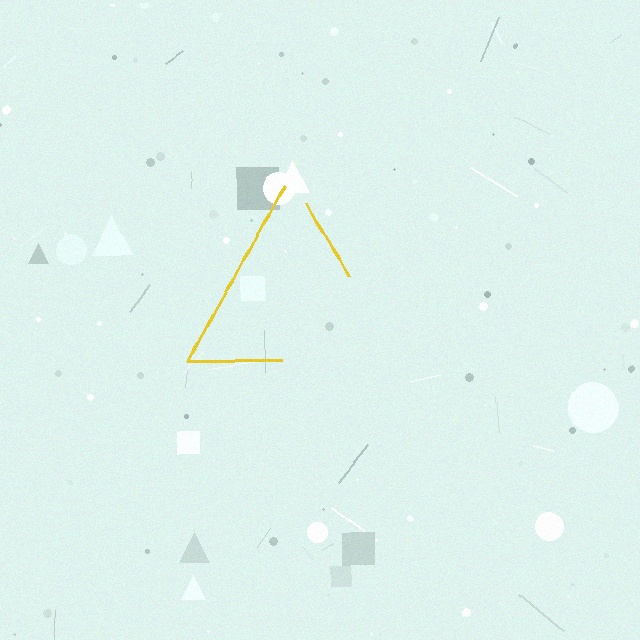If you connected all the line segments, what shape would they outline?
They would outline a triangle.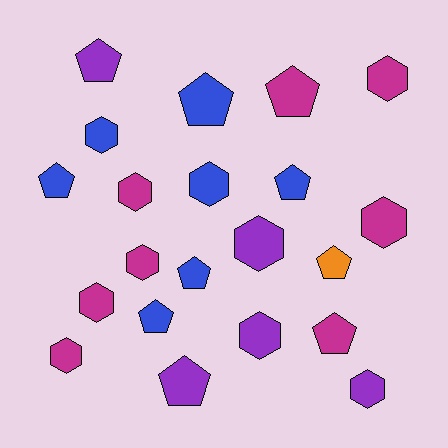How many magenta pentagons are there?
There are 2 magenta pentagons.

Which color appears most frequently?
Magenta, with 8 objects.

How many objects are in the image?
There are 21 objects.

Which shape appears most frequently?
Hexagon, with 11 objects.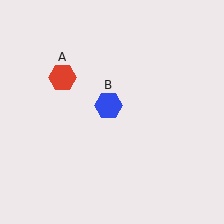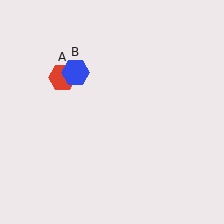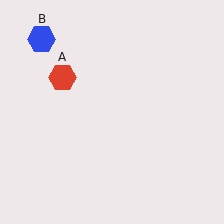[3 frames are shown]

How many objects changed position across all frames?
1 object changed position: blue hexagon (object B).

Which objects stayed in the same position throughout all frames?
Red hexagon (object A) remained stationary.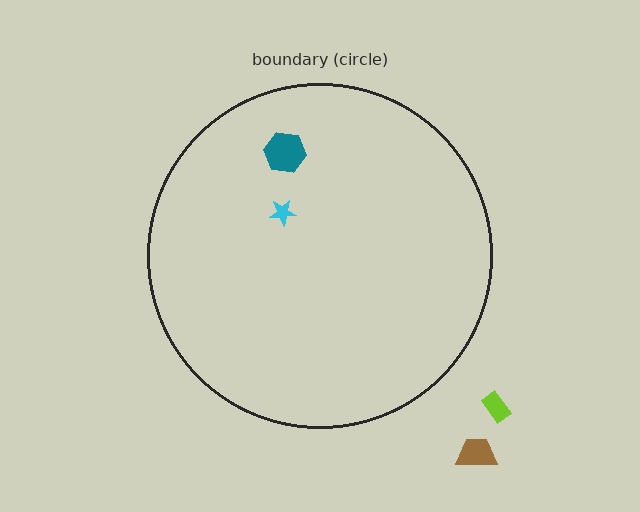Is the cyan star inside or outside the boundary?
Inside.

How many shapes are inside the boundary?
2 inside, 2 outside.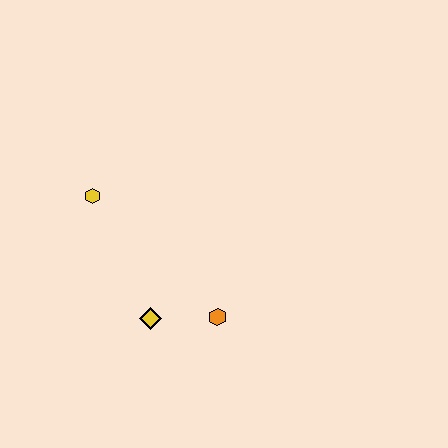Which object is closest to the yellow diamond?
The orange hexagon is closest to the yellow diamond.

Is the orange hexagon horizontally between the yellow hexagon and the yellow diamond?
No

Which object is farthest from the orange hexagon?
The yellow hexagon is farthest from the orange hexagon.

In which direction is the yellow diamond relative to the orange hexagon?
The yellow diamond is to the left of the orange hexagon.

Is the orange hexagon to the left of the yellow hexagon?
No